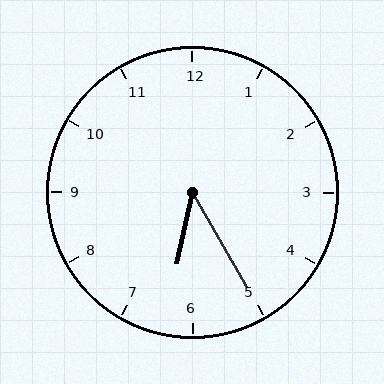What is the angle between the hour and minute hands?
Approximately 42 degrees.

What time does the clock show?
6:25.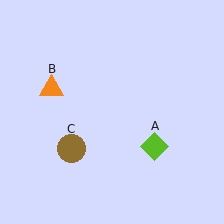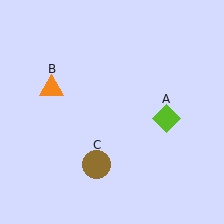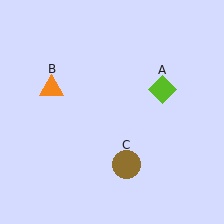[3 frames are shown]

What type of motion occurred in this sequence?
The lime diamond (object A), brown circle (object C) rotated counterclockwise around the center of the scene.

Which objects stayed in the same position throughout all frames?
Orange triangle (object B) remained stationary.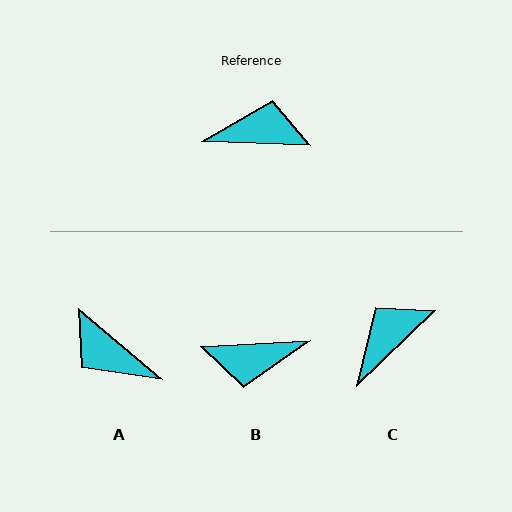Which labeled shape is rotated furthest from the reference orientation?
B, about 175 degrees away.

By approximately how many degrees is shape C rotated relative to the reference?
Approximately 46 degrees counter-clockwise.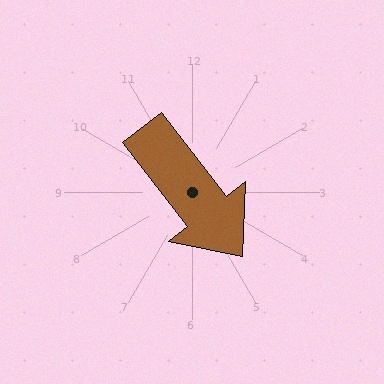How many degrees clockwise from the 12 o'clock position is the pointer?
Approximately 142 degrees.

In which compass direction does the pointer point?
Southeast.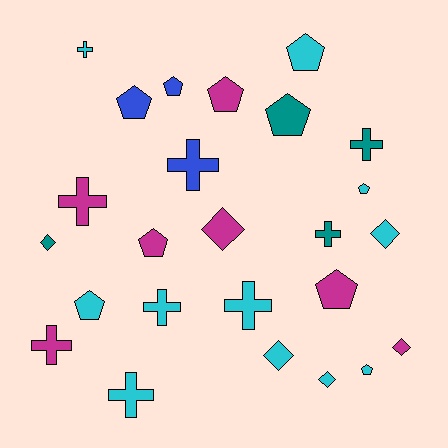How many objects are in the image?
There are 25 objects.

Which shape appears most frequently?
Pentagon, with 10 objects.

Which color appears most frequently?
Cyan, with 11 objects.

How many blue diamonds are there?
There are no blue diamonds.